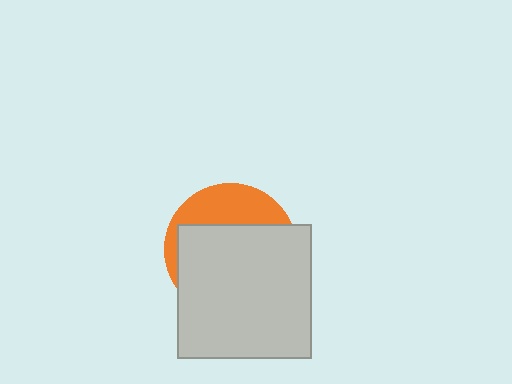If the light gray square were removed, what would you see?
You would see the complete orange circle.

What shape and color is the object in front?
The object in front is a light gray square.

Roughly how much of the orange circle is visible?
A small part of it is visible (roughly 31%).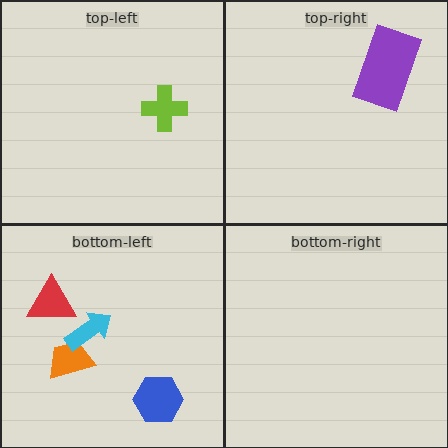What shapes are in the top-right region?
The purple rectangle.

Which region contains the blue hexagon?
The bottom-left region.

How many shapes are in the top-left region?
1.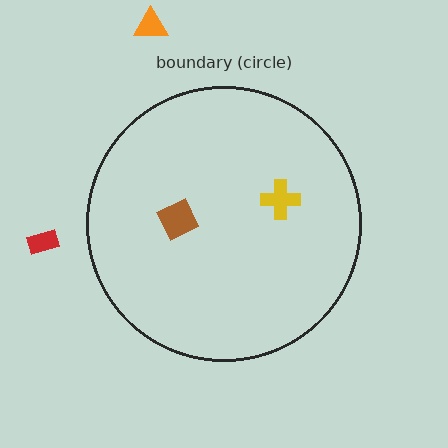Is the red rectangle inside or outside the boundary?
Outside.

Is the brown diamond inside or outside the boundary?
Inside.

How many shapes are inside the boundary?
2 inside, 2 outside.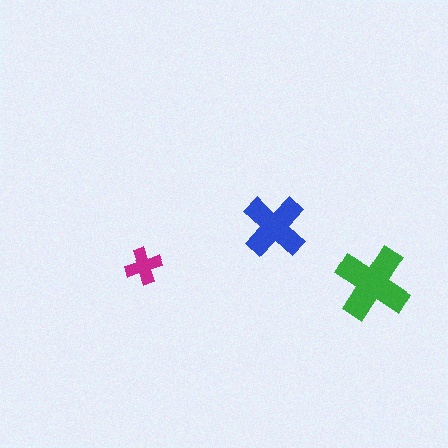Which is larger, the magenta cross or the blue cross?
The blue one.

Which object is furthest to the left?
The magenta cross is leftmost.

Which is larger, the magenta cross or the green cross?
The green one.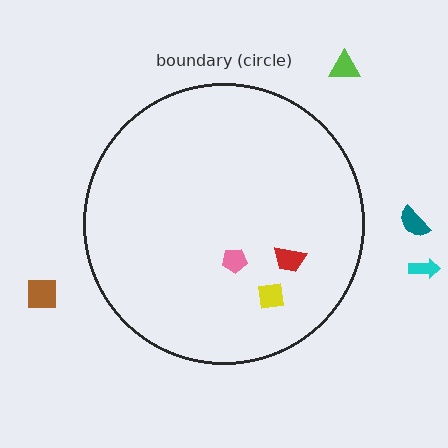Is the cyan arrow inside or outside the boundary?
Outside.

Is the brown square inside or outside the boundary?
Outside.